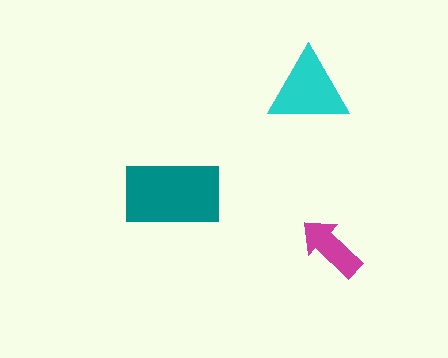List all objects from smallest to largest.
The magenta arrow, the cyan triangle, the teal rectangle.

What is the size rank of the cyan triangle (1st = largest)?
2nd.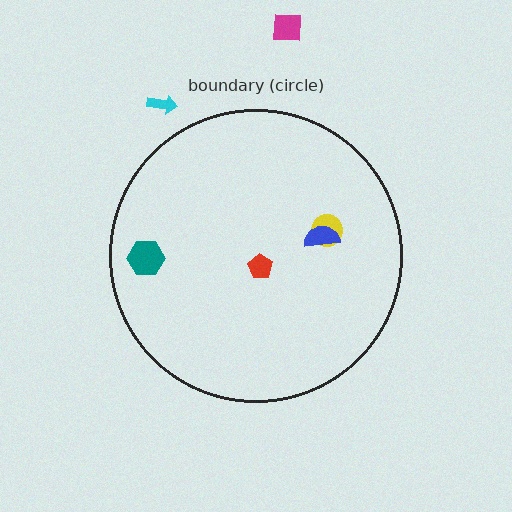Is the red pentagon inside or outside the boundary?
Inside.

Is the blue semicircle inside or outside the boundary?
Inside.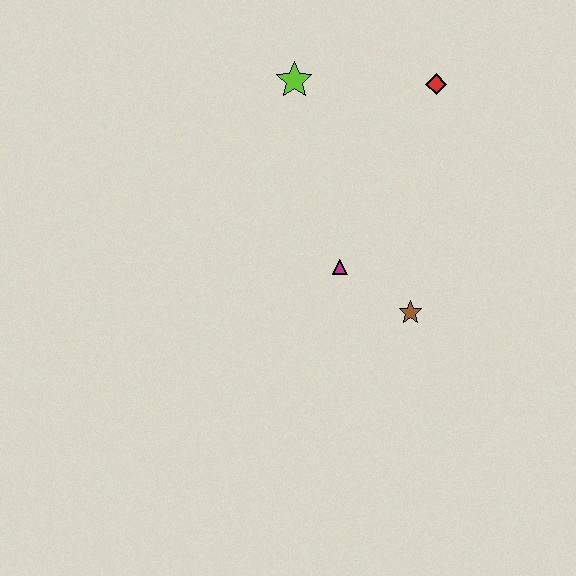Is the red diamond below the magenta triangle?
No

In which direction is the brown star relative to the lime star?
The brown star is below the lime star.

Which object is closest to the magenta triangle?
The brown star is closest to the magenta triangle.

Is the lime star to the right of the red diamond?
No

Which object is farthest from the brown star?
The lime star is farthest from the brown star.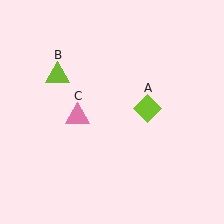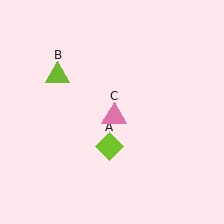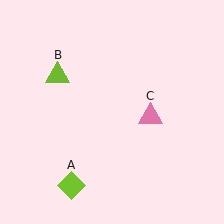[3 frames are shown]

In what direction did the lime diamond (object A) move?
The lime diamond (object A) moved down and to the left.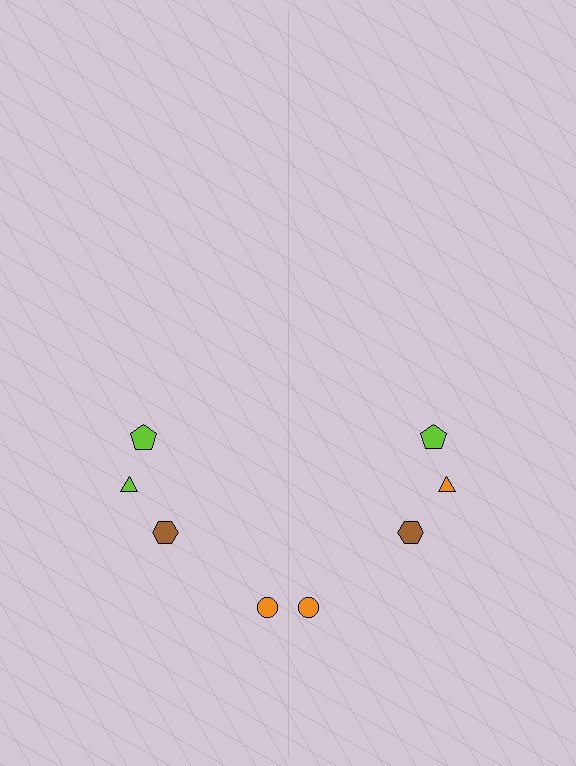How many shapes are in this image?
There are 8 shapes in this image.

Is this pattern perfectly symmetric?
No, the pattern is not perfectly symmetric. The orange triangle on the right side breaks the symmetry — its mirror counterpart is lime.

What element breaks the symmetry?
The orange triangle on the right side breaks the symmetry — its mirror counterpart is lime.